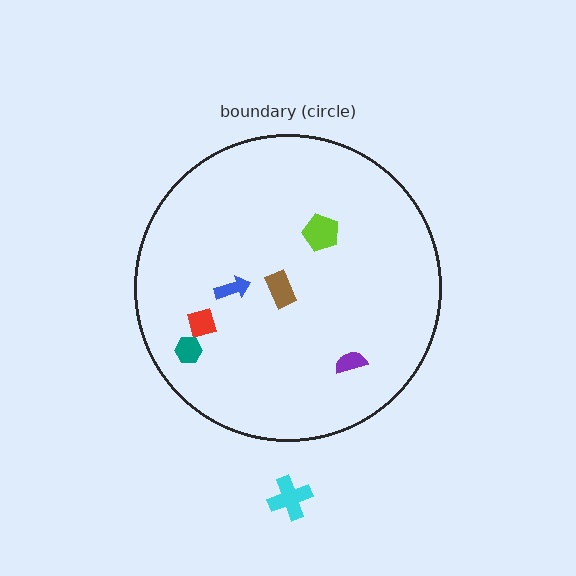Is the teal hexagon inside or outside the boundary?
Inside.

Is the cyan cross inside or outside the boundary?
Outside.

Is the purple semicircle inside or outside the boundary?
Inside.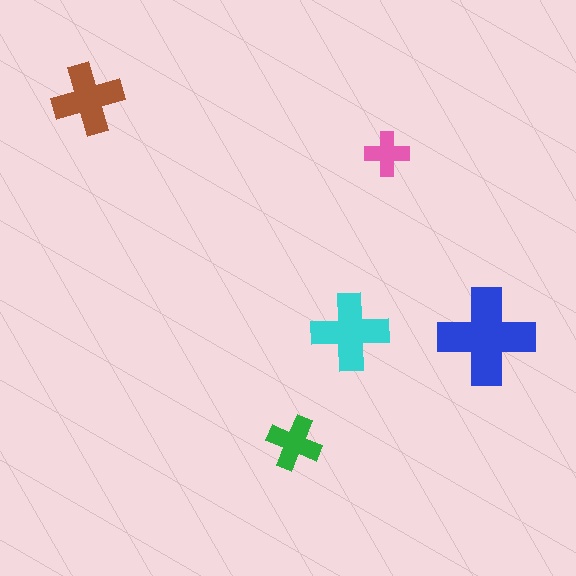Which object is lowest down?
The green cross is bottommost.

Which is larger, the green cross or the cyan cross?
The cyan one.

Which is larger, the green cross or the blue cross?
The blue one.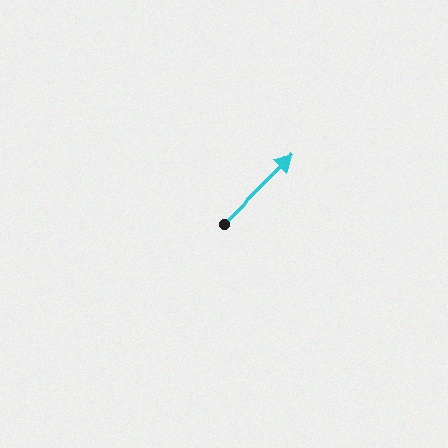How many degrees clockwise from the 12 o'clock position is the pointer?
Approximately 45 degrees.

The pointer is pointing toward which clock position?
Roughly 2 o'clock.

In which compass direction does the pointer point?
Northeast.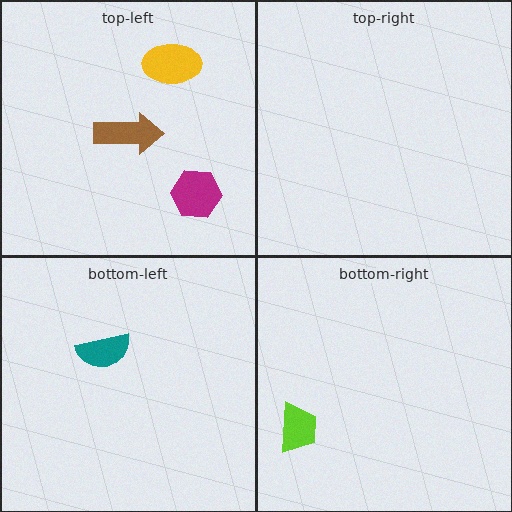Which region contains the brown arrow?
The top-left region.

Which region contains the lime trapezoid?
The bottom-right region.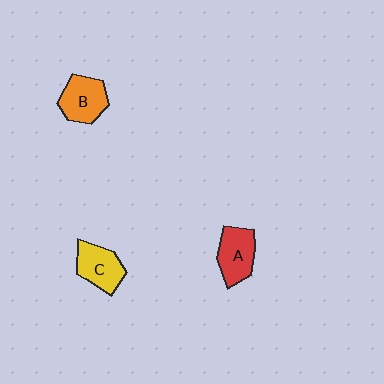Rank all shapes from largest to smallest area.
From largest to smallest: B (orange), A (red), C (yellow).